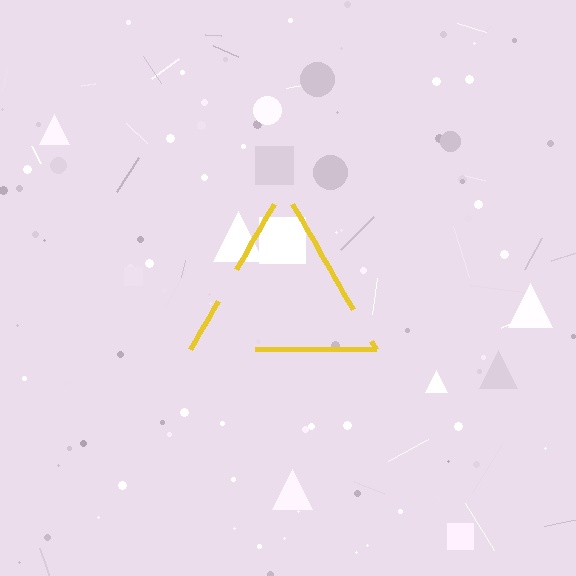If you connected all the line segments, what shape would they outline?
They would outline a triangle.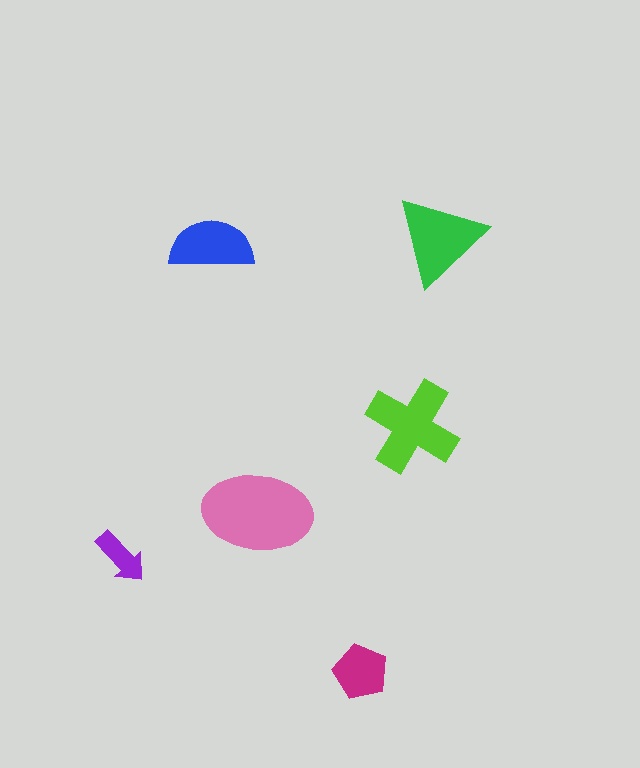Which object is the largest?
The pink ellipse.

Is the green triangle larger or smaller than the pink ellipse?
Smaller.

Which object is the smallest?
The purple arrow.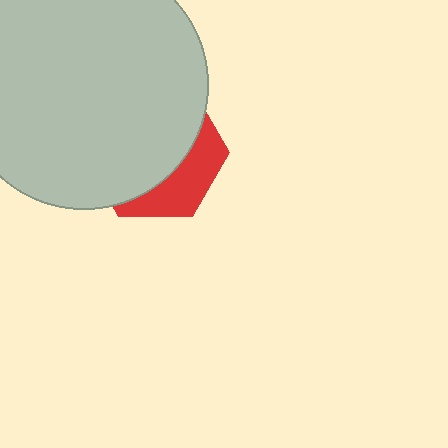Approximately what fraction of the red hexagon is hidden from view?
Roughly 69% of the red hexagon is hidden behind the light gray circle.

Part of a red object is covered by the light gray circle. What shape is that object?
It is a hexagon.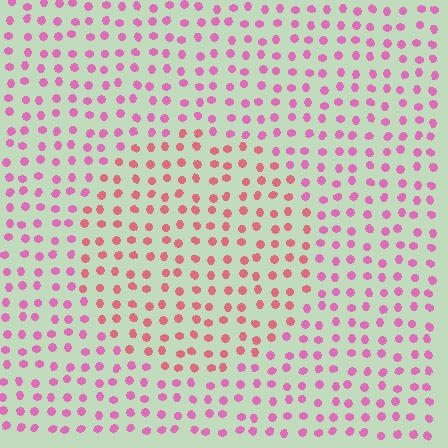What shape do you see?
I see a circle.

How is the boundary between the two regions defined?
The boundary is defined purely by a slight shift in hue (about 30 degrees). Spacing, size, and orientation are identical on both sides.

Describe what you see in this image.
The image is filled with small pink elements in a uniform arrangement. A circle-shaped region is visible where the elements are tinted to a slightly different hue, forming a subtle color boundary.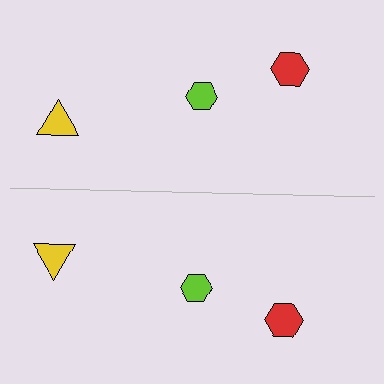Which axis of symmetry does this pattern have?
The pattern has a horizontal axis of symmetry running through the center of the image.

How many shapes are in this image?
There are 6 shapes in this image.